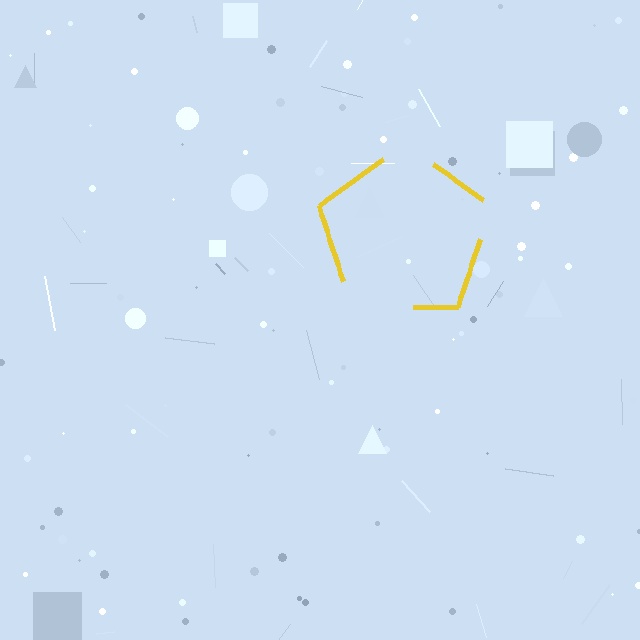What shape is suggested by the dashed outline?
The dashed outline suggests a pentagon.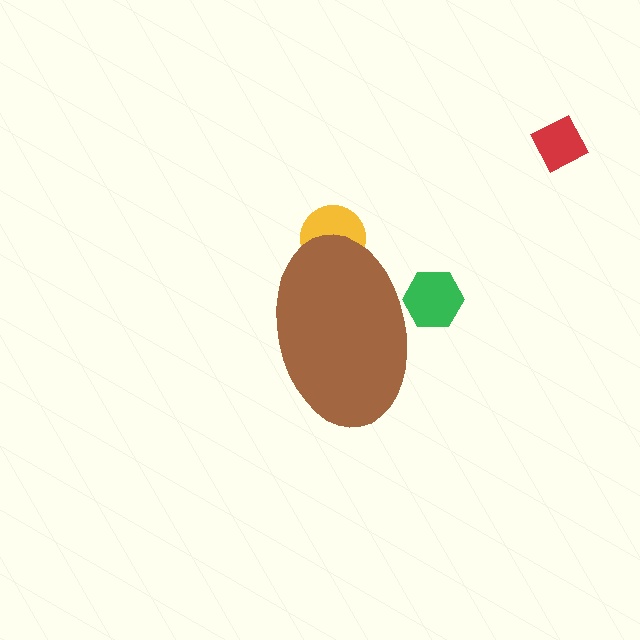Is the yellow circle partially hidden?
Yes, the yellow circle is partially hidden behind the brown ellipse.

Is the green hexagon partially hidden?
Yes, the green hexagon is partially hidden behind the brown ellipse.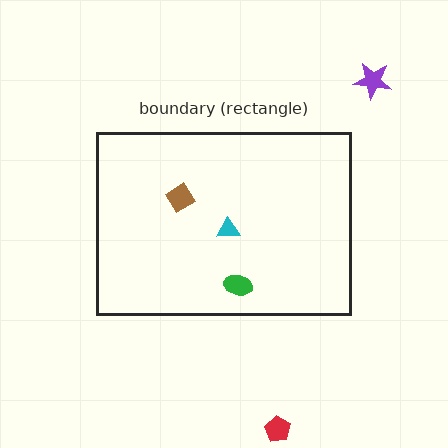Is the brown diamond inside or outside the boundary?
Inside.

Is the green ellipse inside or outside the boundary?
Inside.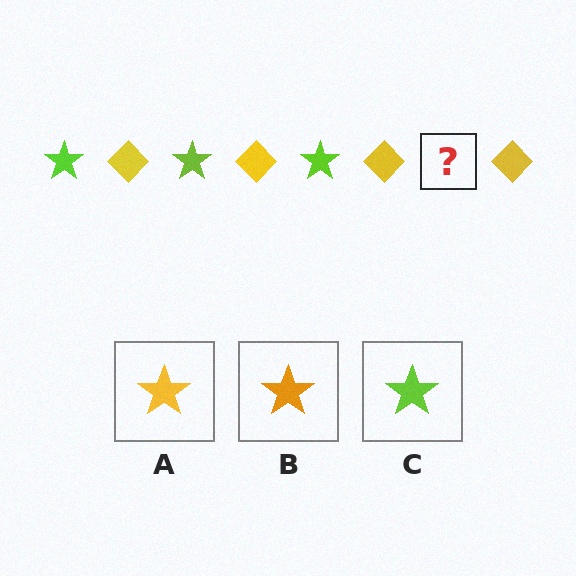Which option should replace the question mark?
Option C.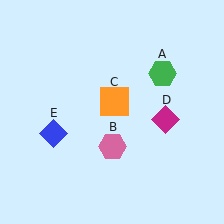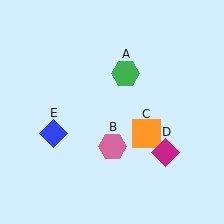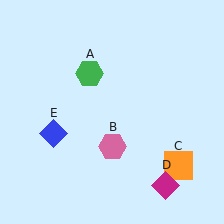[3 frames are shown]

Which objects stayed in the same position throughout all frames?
Pink hexagon (object B) and blue diamond (object E) remained stationary.